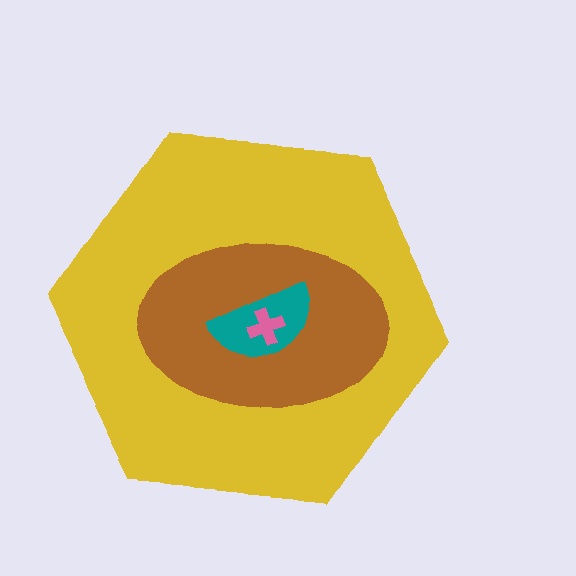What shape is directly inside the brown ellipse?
The teal semicircle.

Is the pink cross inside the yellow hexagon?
Yes.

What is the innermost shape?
The pink cross.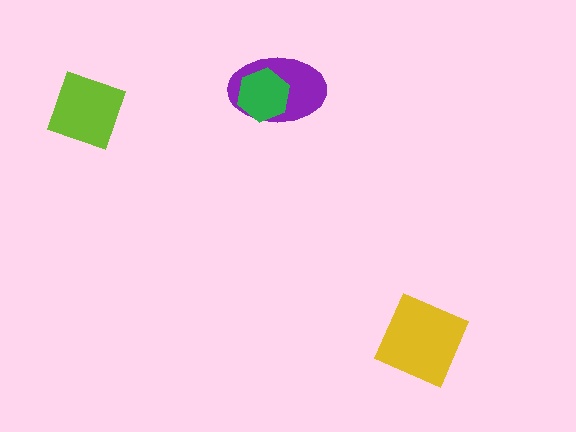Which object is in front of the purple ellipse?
The green hexagon is in front of the purple ellipse.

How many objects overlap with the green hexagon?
1 object overlaps with the green hexagon.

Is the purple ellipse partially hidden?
Yes, it is partially covered by another shape.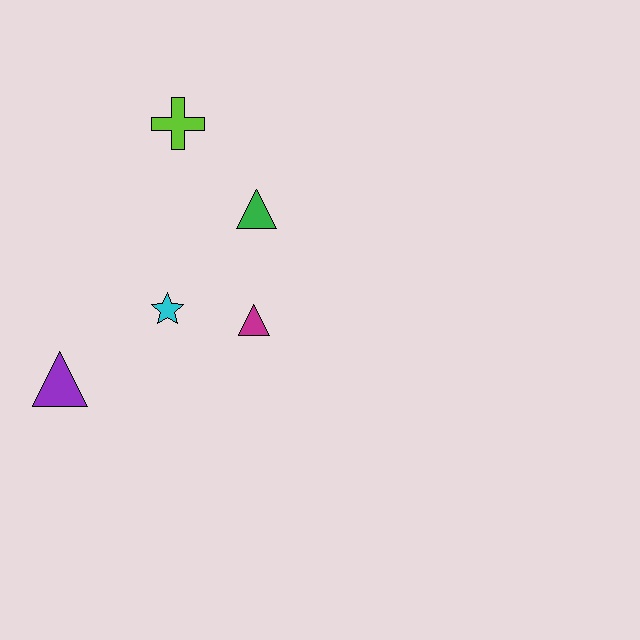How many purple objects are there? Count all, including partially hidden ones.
There is 1 purple object.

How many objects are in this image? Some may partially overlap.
There are 5 objects.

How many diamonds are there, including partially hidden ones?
There are no diamonds.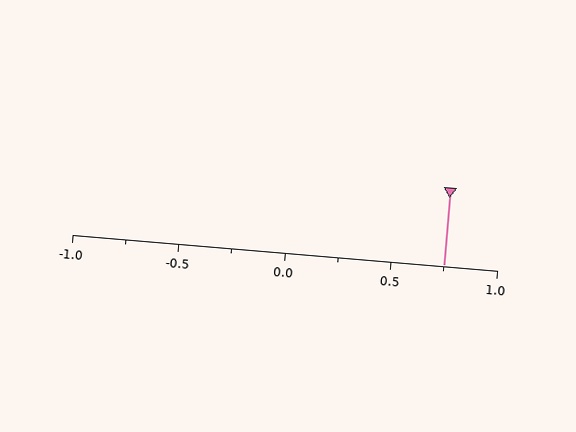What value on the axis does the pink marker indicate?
The marker indicates approximately 0.75.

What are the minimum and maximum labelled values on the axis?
The axis runs from -1.0 to 1.0.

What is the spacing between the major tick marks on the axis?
The major ticks are spaced 0.5 apart.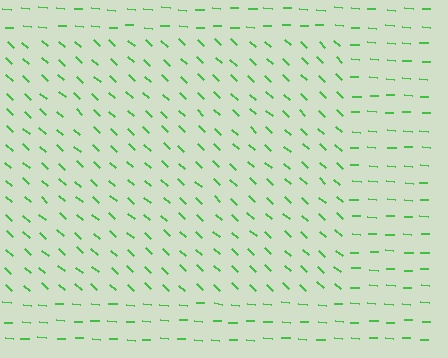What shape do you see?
I see a rectangle.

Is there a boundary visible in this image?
Yes, there is a texture boundary formed by a change in line orientation.